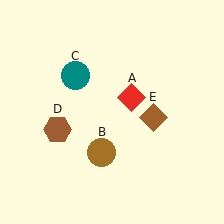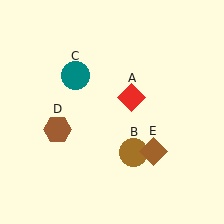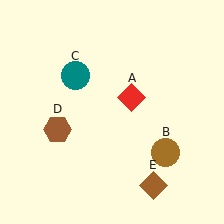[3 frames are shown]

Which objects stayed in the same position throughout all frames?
Red diamond (object A) and teal circle (object C) and brown hexagon (object D) remained stationary.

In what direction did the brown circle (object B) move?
The brown circle (object B) moved right.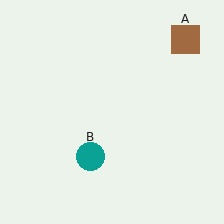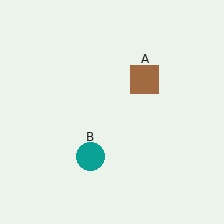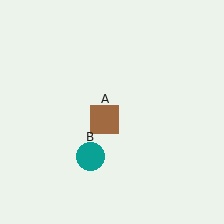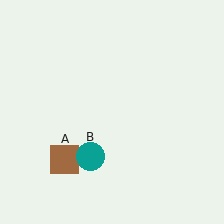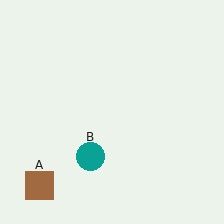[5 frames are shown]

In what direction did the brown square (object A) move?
The brown square (object A) moved down and to the left.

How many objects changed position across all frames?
1 object changed position: brown square (object A).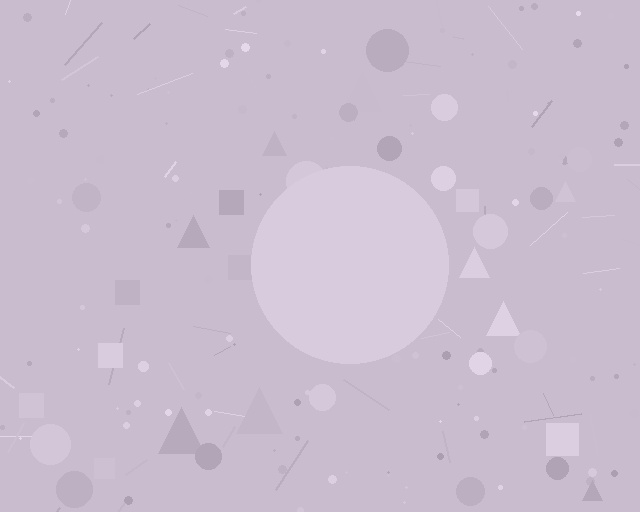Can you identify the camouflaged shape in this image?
The camouflaged shape is a circle.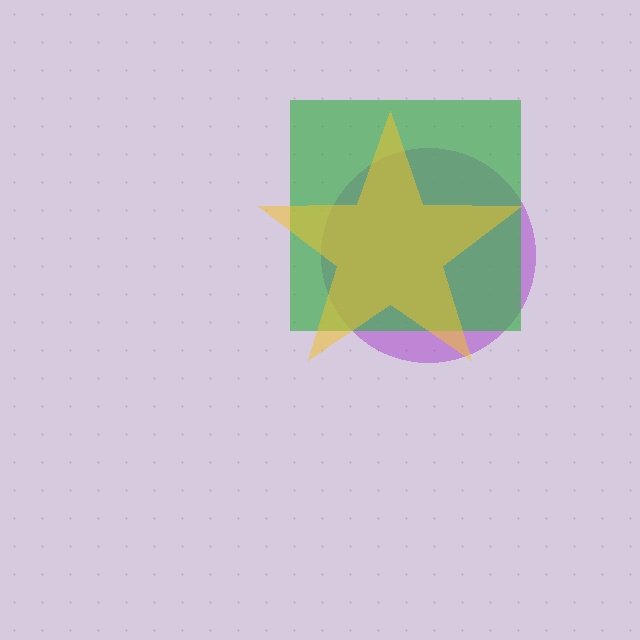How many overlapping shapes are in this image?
There are 3 overlapping shapes in the image.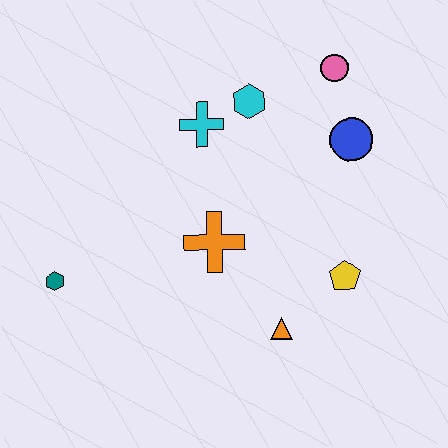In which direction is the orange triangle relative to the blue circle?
The orange triangle is below the blue circle.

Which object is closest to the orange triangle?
The yellow pentagon is closest to the orange triangle.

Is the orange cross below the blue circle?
Yes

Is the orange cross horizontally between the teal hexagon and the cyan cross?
No